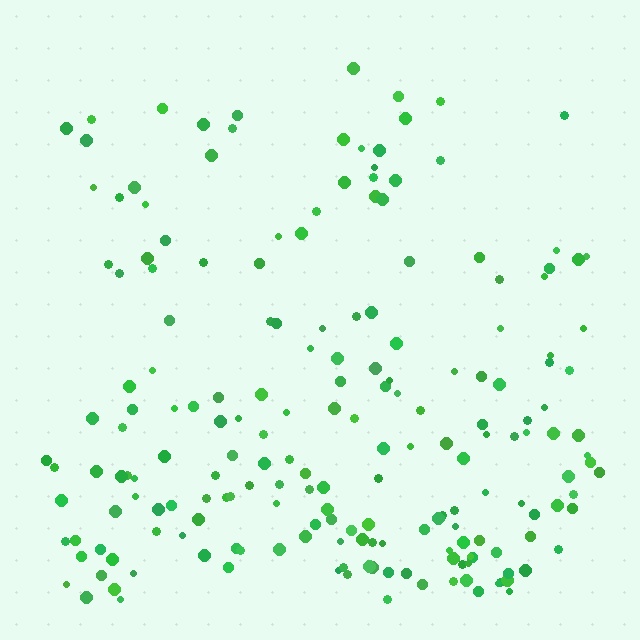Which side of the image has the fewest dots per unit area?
The top.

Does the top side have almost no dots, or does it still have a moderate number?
Still a moderate number, just noticeably fewer than the bottom.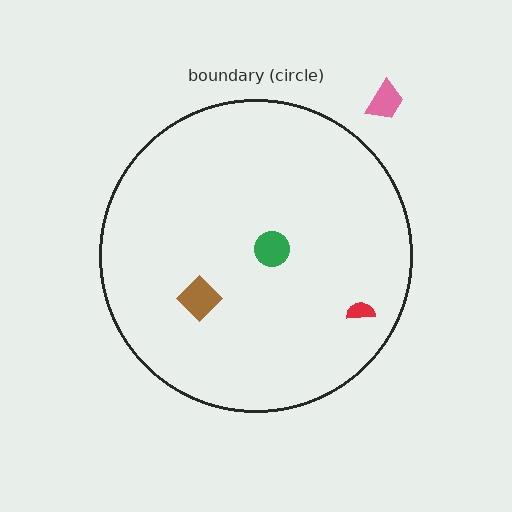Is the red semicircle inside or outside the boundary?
Inside.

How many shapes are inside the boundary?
3 inside, 1 outside.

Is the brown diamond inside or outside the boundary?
Inside.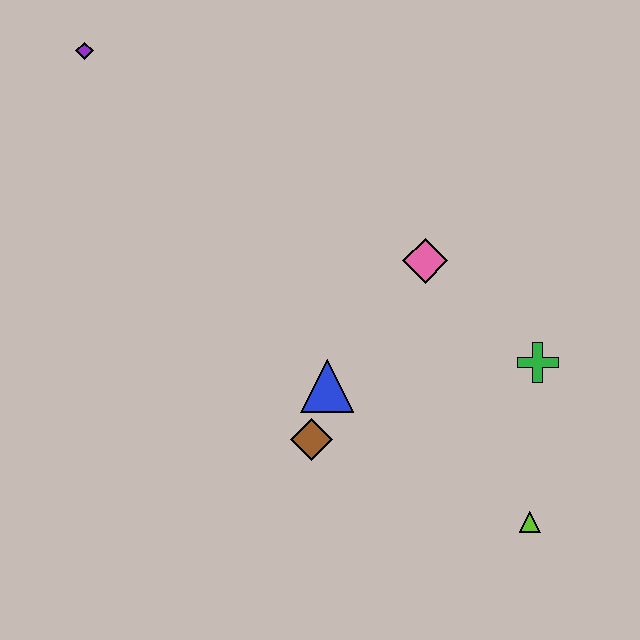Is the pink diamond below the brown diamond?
No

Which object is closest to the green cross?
The pink diamond is closest to the green cross.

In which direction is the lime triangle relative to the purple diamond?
The lime triangle is below the purple diamond.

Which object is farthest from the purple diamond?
The lime triangle is farthest from the purple diamond.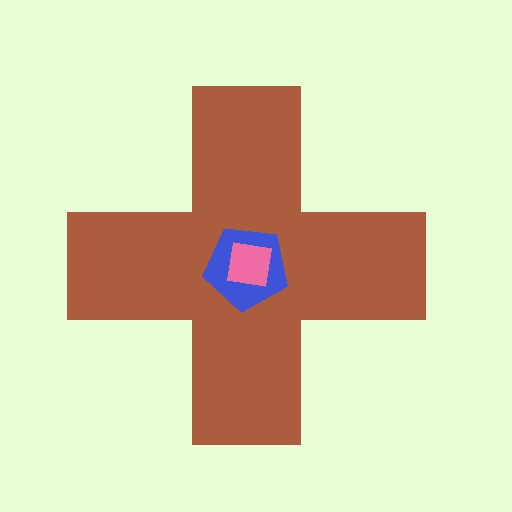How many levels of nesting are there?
3.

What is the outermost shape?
The brown cross.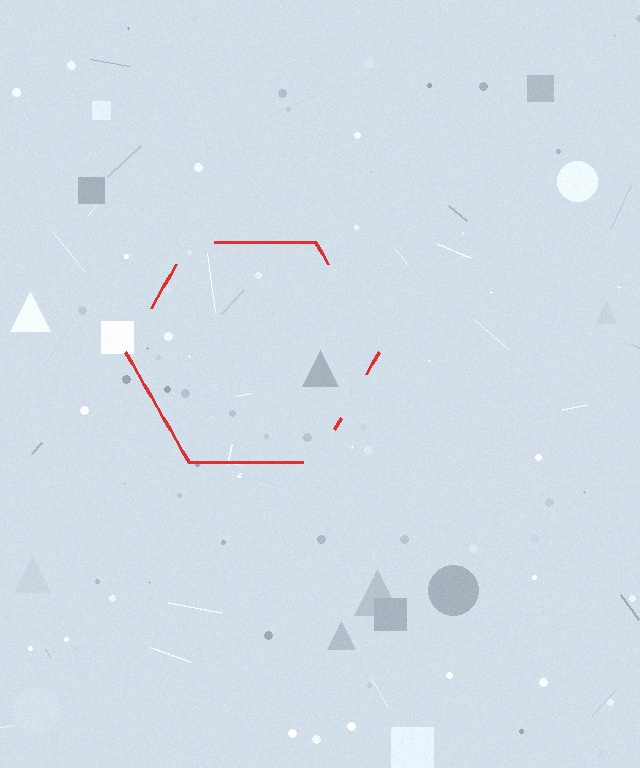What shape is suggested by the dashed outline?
The dashed outline suggests a hexagon.